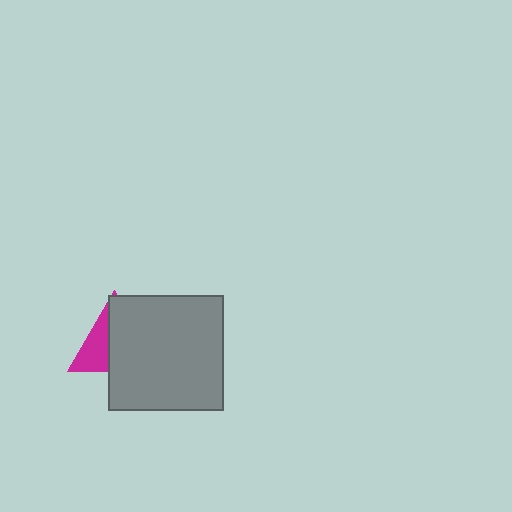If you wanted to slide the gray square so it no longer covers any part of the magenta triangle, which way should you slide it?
Slide it right — that is the most direct way to separate the two shapes.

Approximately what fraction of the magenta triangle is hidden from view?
Roughly 63% of the magenta triangle is hidden behind the gray square.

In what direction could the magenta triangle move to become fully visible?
The magenta triangle could move left. That would shift it out from behind the gray square entirely.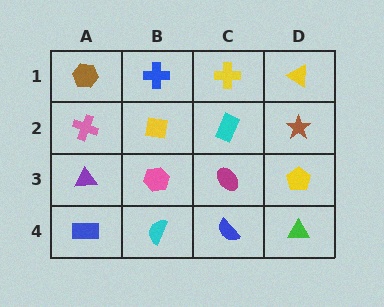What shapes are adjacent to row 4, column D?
A yellow pentagon (row 3, column D), a blue semicircle (row 4, column C).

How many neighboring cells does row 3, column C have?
4.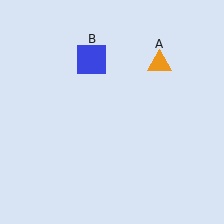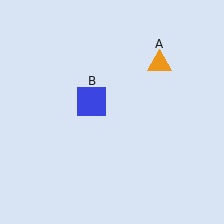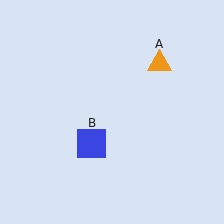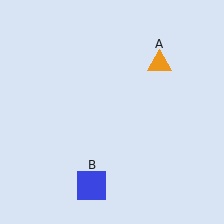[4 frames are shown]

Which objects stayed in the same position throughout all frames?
Orange triangle (object A) remained stationary.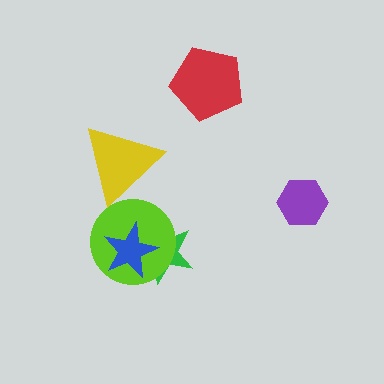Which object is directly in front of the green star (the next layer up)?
The lime circle is directly in front of the green star.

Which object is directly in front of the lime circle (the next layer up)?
The blue star is directly in front of the lime circle.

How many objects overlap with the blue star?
2 objects overlap with the blue star.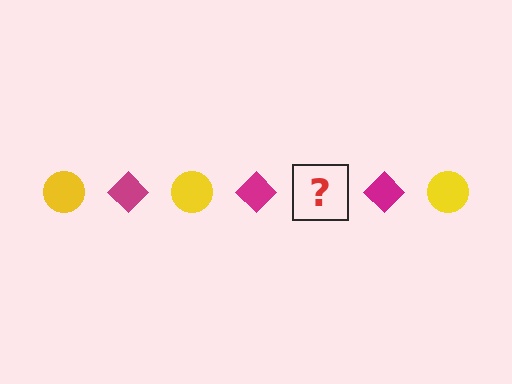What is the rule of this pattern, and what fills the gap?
The rule is that the pattern alternates between yellow circle and magenta diamond. The gap should be filled with a yellow circle.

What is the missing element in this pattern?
The missing element is a yellow circle.